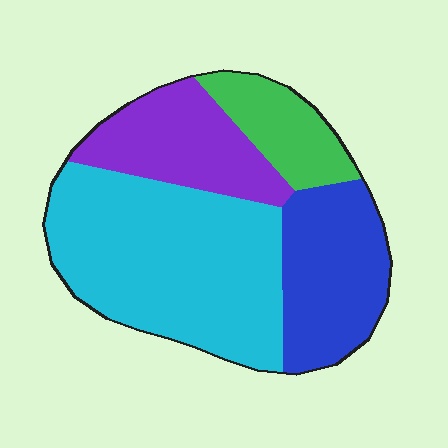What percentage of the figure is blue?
Blue covers about 20% of the figure.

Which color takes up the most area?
Cyan, at roughly 45%.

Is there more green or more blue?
Blue.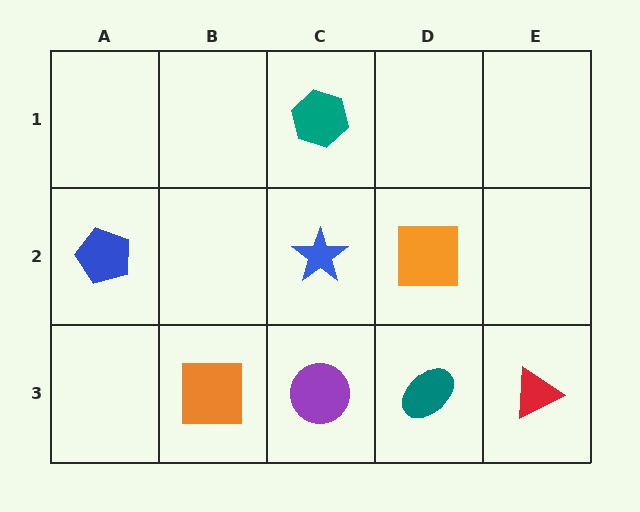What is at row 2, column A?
A blue pentagon.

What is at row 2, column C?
A blue star.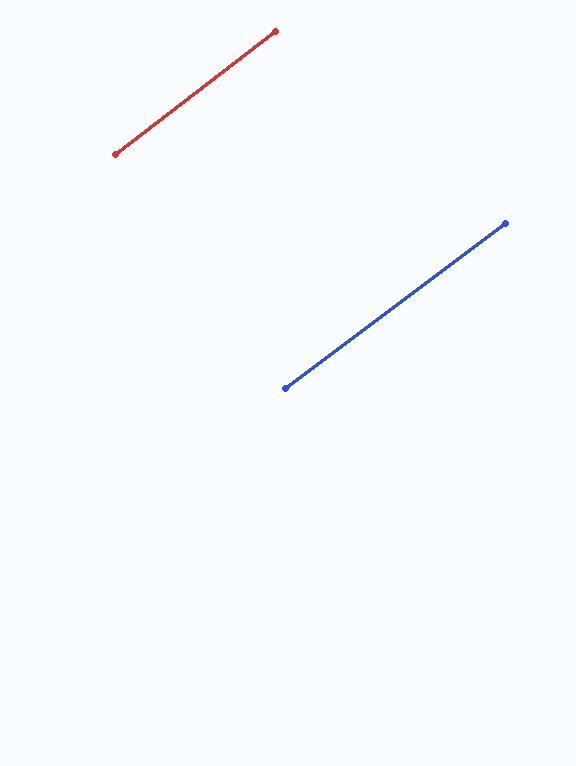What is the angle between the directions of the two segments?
Approximately 1 degree.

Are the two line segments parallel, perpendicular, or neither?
Parallel — their directions differ by only 0.6°.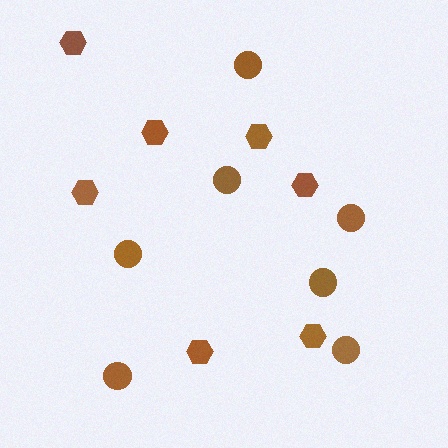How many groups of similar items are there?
There are 2 groups: one group of hexagons (7) and one group of circles (7).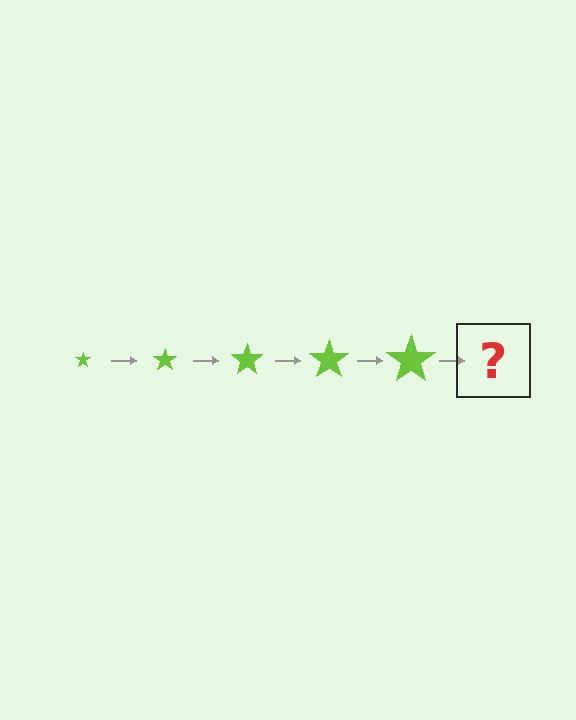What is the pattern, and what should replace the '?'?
The pattern is that the star gets progressively larger each step. The '?' should be a lime star, larger than the previous one.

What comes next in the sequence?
The next element should be a lime star, larger than the previous one.